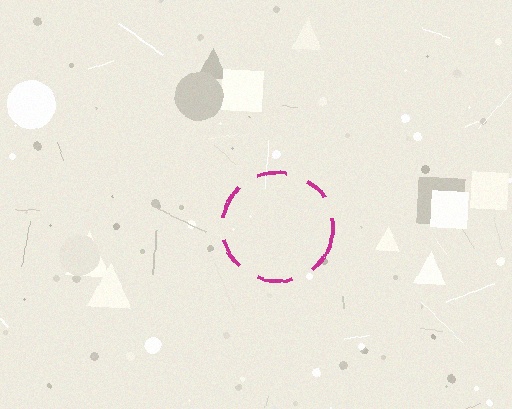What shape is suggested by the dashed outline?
The dashed outline suggests a circle.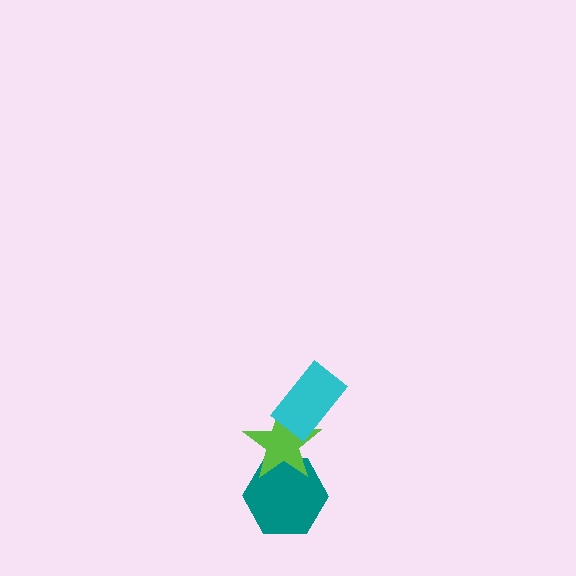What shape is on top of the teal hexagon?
The lime star is on top of the teal hexagon.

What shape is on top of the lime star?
The cyan rectangle is on top of the lime star.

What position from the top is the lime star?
The lime star is 2nd from the top.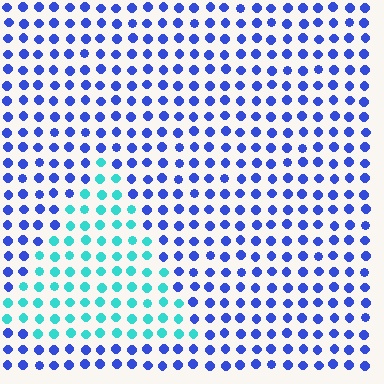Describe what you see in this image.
The image is filled with small blue elements in a uniform arrangement. A triangle-shaped region is visible where the elements are tinted to a slightly different hue, forming a subtle color boundary.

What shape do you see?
I see a triangle.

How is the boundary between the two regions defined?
The boundary is defined purely by a slight shift in hue (about 56 degrees). Spacing, size, and orientation are identical on both sides.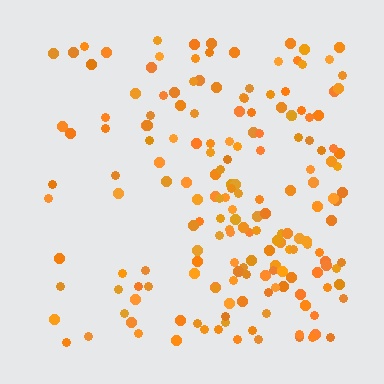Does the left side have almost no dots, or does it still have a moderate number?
Still a moderate number, just noticeably fewer than the right.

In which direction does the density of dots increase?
From left to right, with the right side densest.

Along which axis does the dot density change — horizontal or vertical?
Horizontal.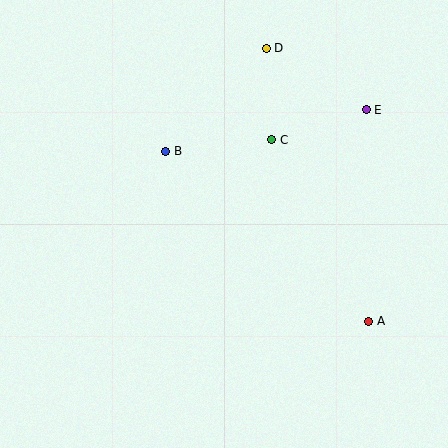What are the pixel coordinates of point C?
Point C is at (272, 140).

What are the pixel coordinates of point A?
Point A is at (369, 321).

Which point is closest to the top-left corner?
Point B is closest to the top-left corner.